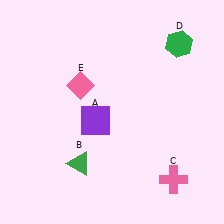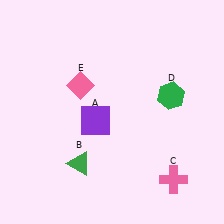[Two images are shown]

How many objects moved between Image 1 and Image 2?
1 object moved between the two images.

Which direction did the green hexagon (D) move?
The green hexagon (D) moved down.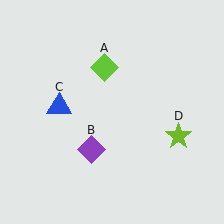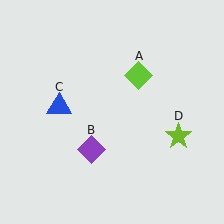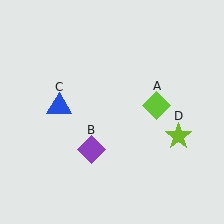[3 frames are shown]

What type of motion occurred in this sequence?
The lime diamond (object A) rotated clockwise around the center of the scene.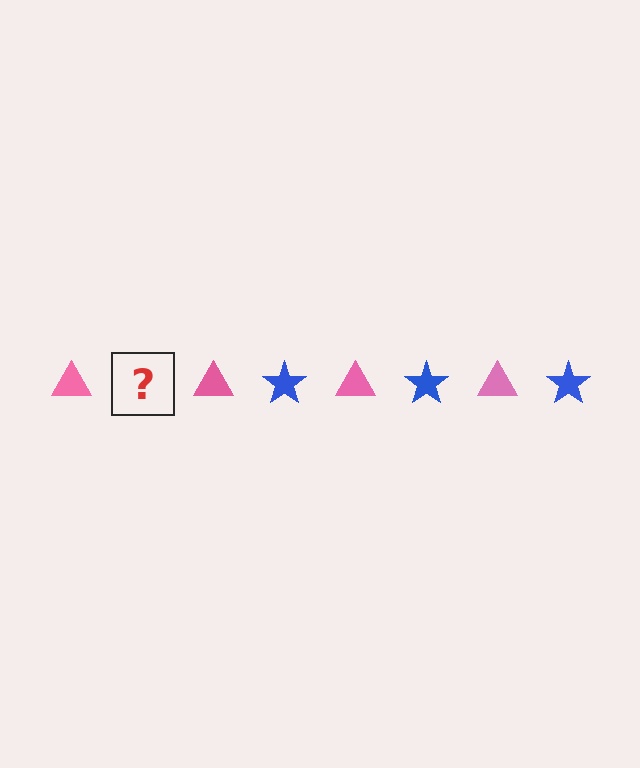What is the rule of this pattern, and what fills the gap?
The rule is that the pattern alternates between pink triangle and blue star. The gap should be filled with a blue star.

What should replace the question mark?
The question mark should be replaced with a blue star.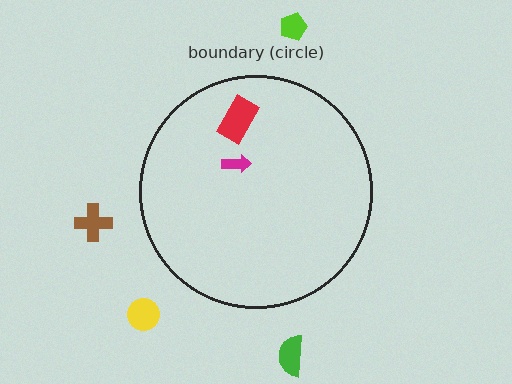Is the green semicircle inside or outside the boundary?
Outside.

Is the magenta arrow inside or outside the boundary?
Inside.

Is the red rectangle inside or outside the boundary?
Inside.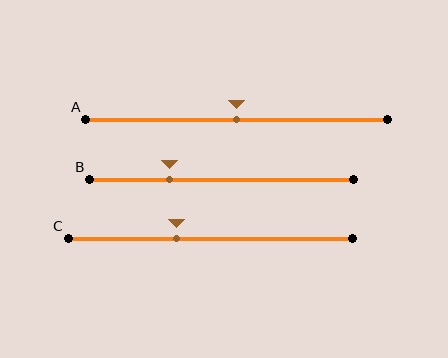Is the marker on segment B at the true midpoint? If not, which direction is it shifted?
No, the marker on segment B is shifted to the left by about 20% of the segment length.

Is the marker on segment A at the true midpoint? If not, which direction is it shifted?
Yes, the marker on segment A is at the true midpoint.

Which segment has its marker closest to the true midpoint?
Segment A has its marker closest to the true midpoint.